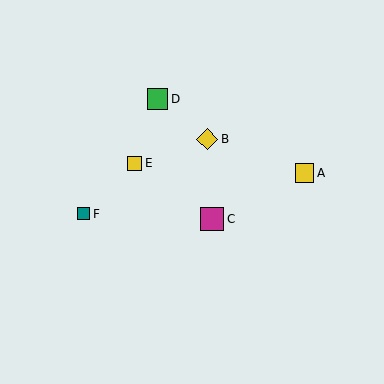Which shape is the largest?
The magenta square (labeled C) is the largest.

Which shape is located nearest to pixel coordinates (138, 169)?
The yellow square (labeled E) at (135, 163) is nearest to that location.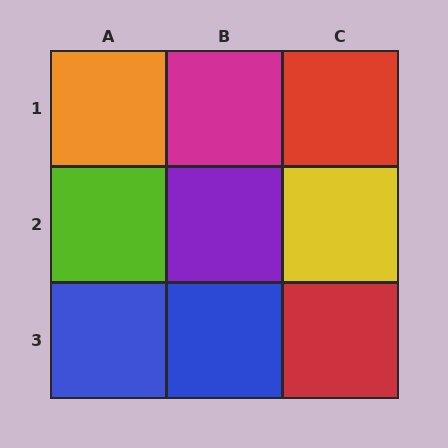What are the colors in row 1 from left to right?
Orange, magenta, red.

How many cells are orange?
1 cell is orange.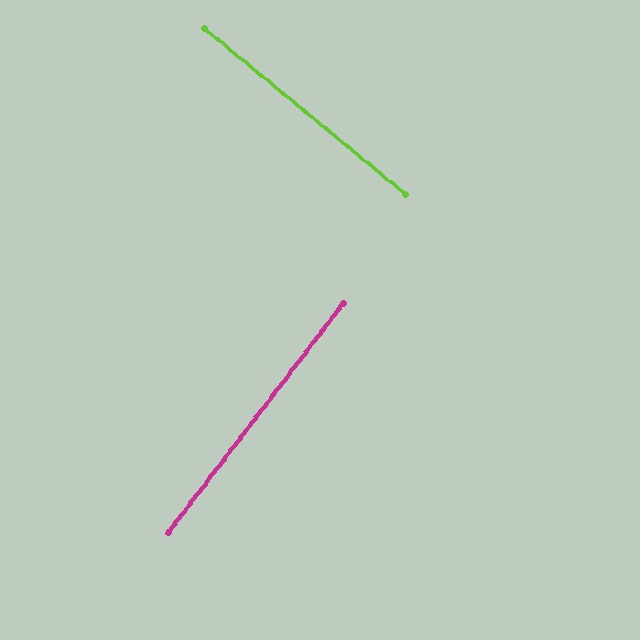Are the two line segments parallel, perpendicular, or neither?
Perpendicular — they meet at approximately 88°.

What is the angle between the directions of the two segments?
Approximately 88 degrees.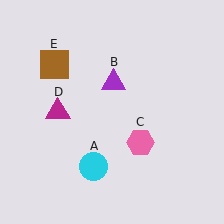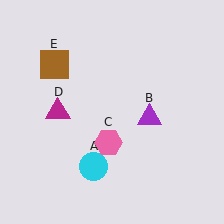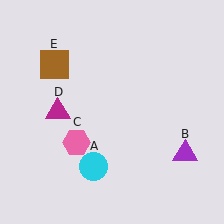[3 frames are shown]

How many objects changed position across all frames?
2 objects changed position: purple triangle (object B), pink hexagon (object C).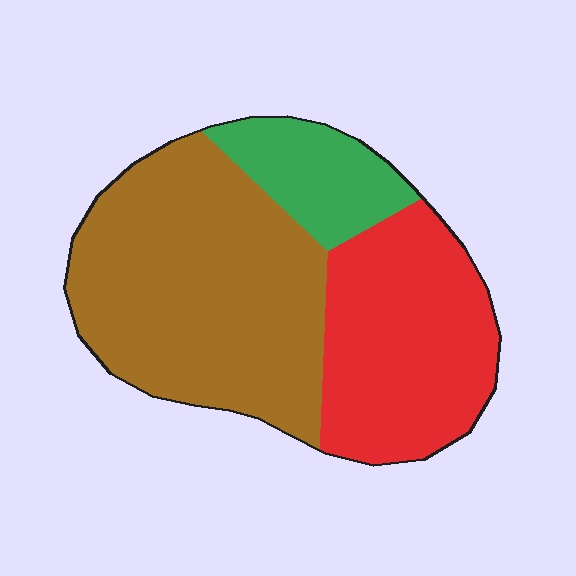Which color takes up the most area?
Brown, at roughly 50%.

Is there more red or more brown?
Brown.